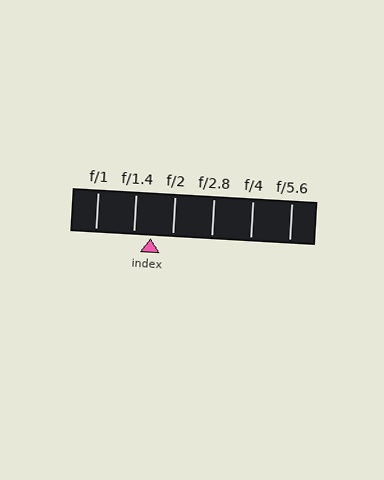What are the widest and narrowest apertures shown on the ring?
The widest aperture shown is f/1 and the narrowest is f/5.6.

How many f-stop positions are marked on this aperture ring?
There are 6 f-stop positions marked.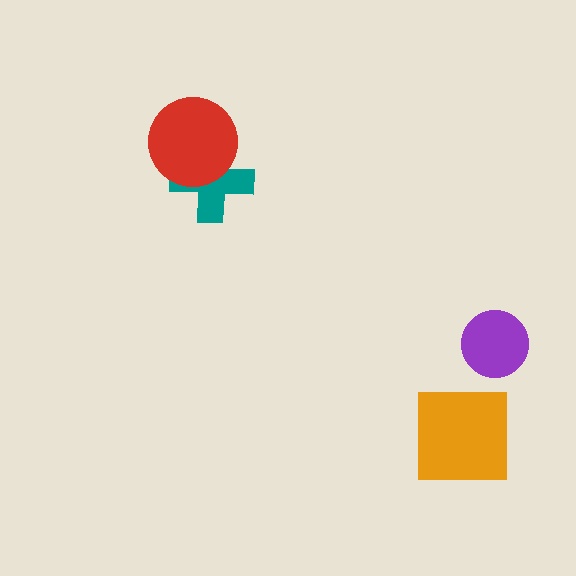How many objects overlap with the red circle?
1 object overlaps with the red circle.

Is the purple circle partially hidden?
No, no other shape covers it.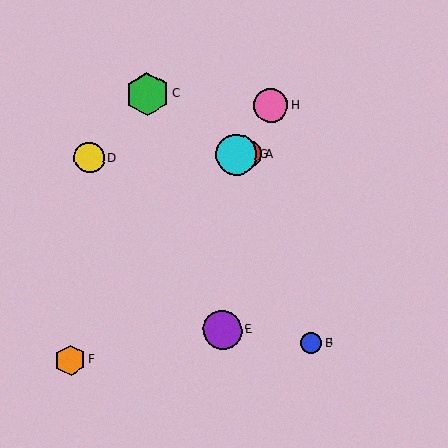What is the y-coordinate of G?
Object G is at y≈154.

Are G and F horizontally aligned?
No, G is at y≈154 and F is at y≈360.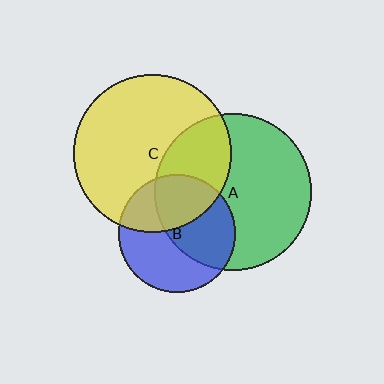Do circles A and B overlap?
Yes.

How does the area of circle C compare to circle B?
Approximately 1.8 times.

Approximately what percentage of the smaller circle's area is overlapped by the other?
Approximately 50%.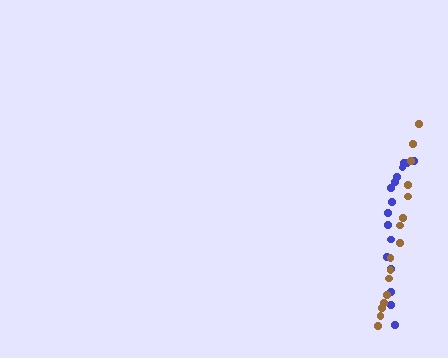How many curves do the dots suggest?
There are 2 distinct paths.